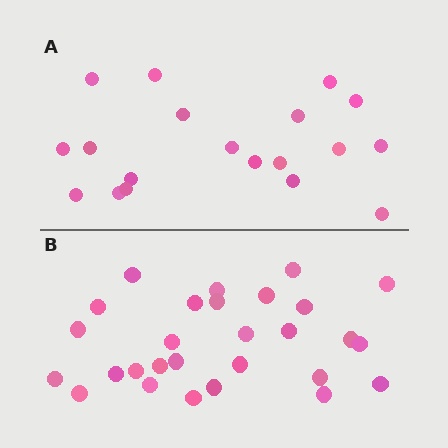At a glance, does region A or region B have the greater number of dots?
Region B (the bottom region) has more dots.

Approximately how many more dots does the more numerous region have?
Region B has roughly 8 or so more dots than region A.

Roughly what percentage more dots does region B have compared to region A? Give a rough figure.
About 45% more.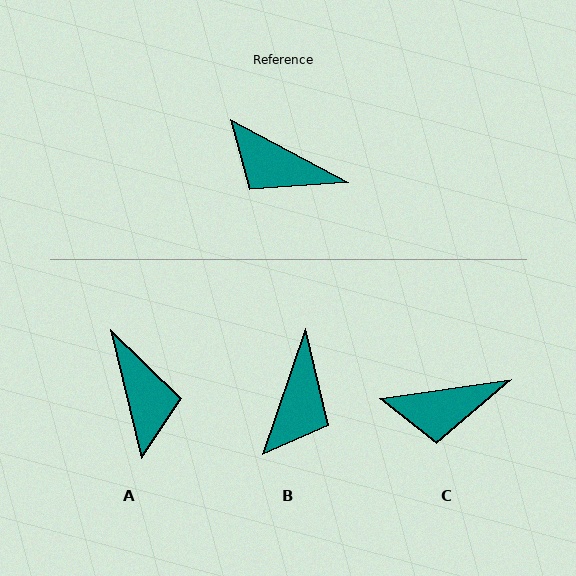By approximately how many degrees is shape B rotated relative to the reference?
Approximately 99 degrees counter-clockwise.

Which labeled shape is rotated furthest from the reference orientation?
A, about 132 degrees away.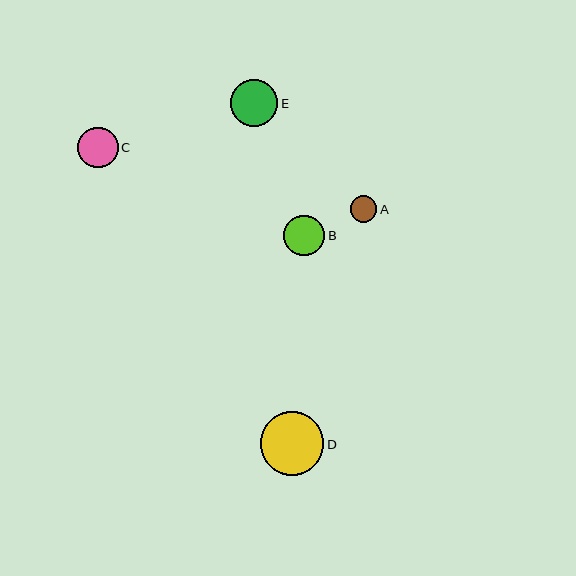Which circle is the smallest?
Circle A is the smallest with a size of approximately 27 pixels.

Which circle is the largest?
Circle D is the largest with a size of approximately 63 pixels.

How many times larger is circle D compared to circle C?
Circle D is approximately 1.6 times the size of circle C.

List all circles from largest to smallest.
From largest to smallest: D, E, B, C, A.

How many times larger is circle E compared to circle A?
Circle E is approximately 1.8 times the size of circle A.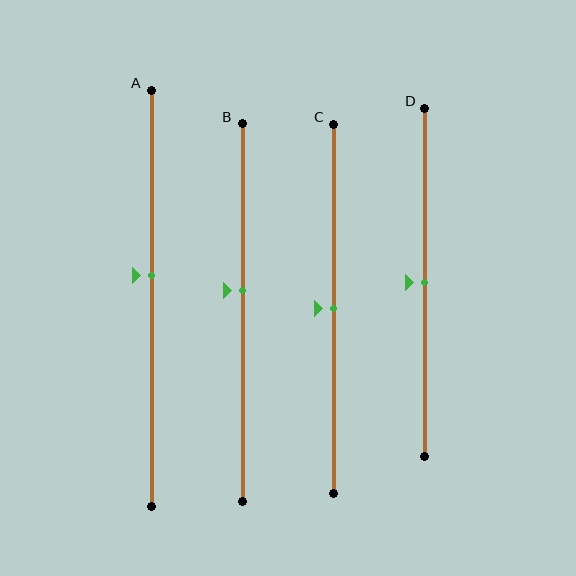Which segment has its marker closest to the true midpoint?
Segment C has its marker closest to the true midpoint.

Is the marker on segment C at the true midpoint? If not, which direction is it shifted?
Yes, the marker on segment C is at the true midpoint.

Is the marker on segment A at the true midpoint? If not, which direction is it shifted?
No, the marker on segment A is shifted upward by about 5% of the segment length.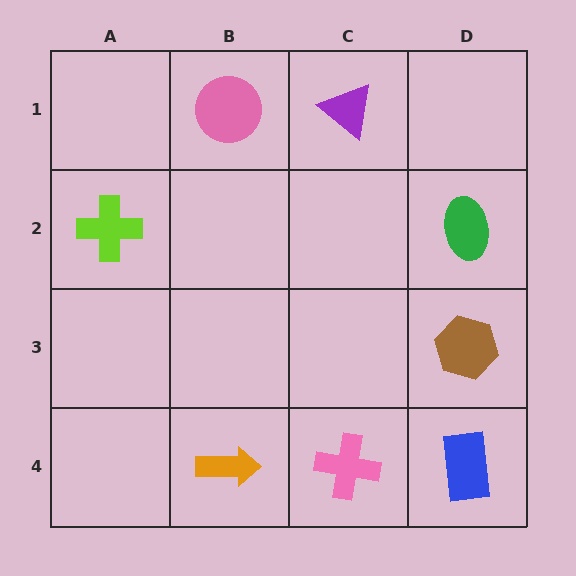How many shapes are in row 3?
1 shape.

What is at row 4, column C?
A pink cross.